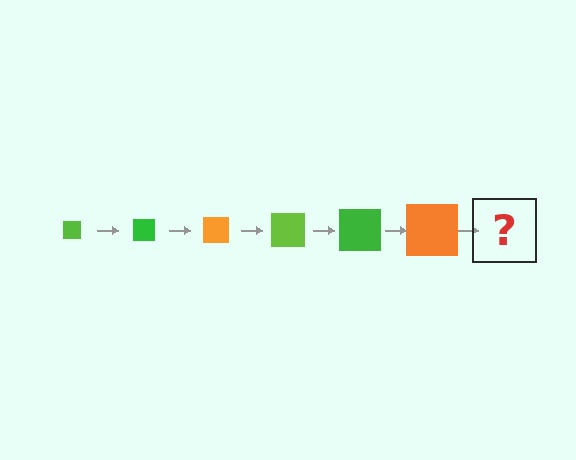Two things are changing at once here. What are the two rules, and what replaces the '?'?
The two rules are that the square grows larger each step and the color cycles through lime, green, and orange. The '?' should be a lime square, larger than the previous one.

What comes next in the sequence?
The next element should be a lime square, larger than the previous one.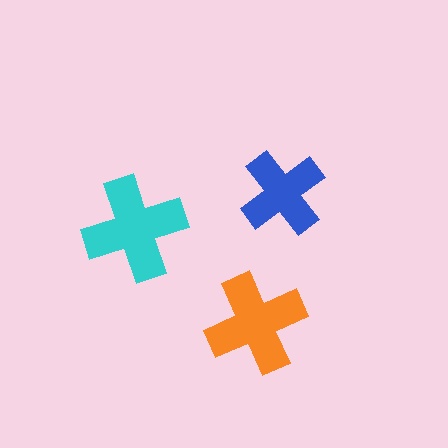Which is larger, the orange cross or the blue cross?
The orange one.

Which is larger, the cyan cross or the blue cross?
The cyan one.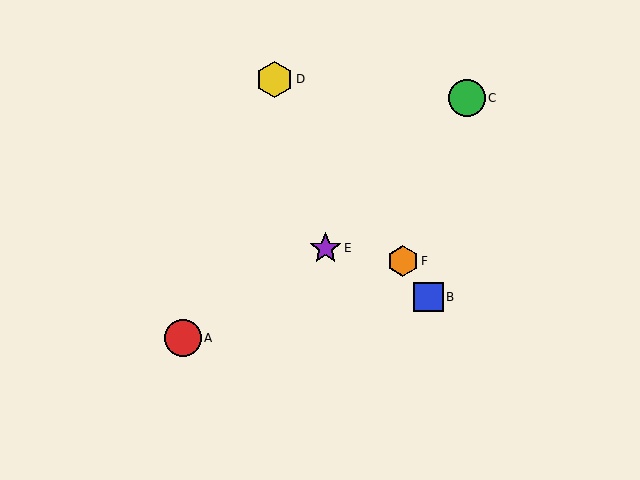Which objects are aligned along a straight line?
Objects B, D, F are aligned along a straight line.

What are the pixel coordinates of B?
Object B is at (428, 297).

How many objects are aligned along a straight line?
3 objects (B, D, F) are aligned along a straight line.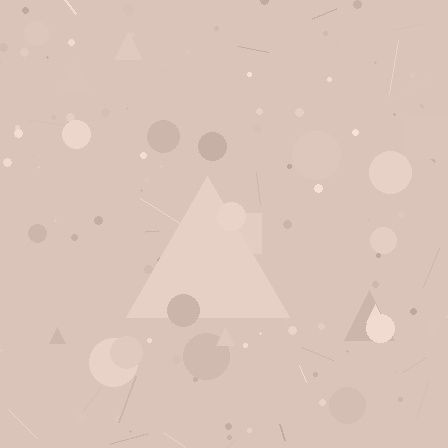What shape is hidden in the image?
A triangle is hidden in the image.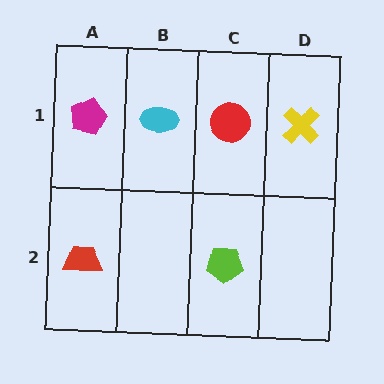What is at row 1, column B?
A cyan ellipse.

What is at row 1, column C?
A red circle.